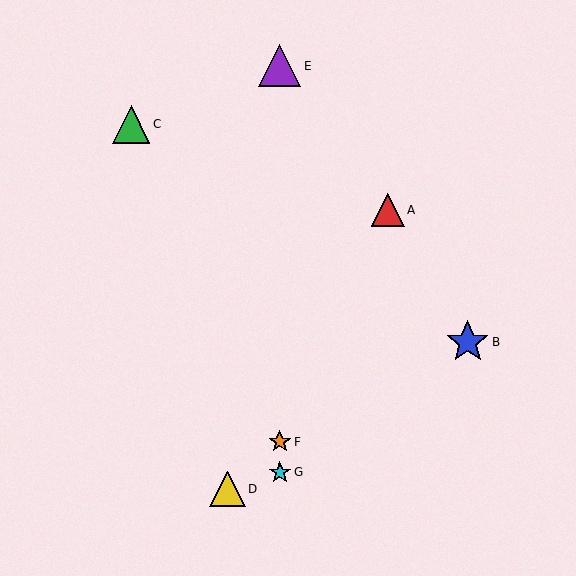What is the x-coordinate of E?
Object E is at x≈280.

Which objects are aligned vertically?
Objects E, F, G are aligned vertically.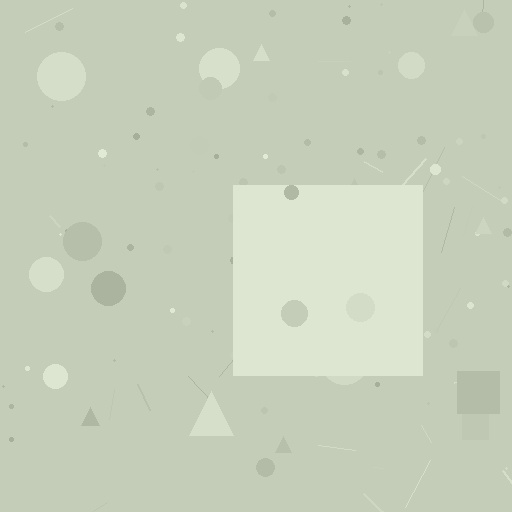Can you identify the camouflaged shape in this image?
The camouflaged shape is a square.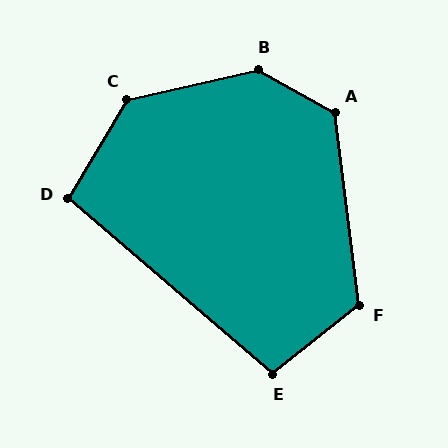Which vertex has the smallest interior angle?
D, at approximately 100 degrees.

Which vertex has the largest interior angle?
B, at approximately 138 degrees.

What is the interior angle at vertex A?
Approximately 126 degrees (obtuse).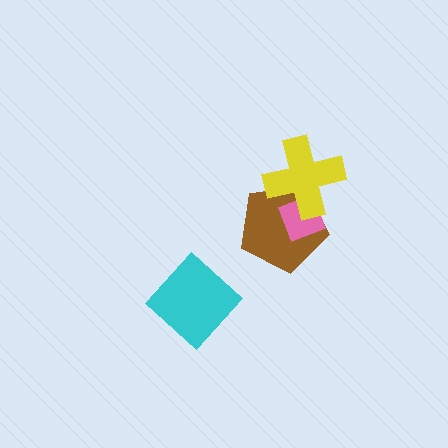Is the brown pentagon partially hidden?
Yes, it is partially covered by another shape.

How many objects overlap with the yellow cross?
2 objects overlap with the yellow cross.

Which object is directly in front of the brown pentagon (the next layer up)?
The pink diamond is directly in front of the brown pentagon.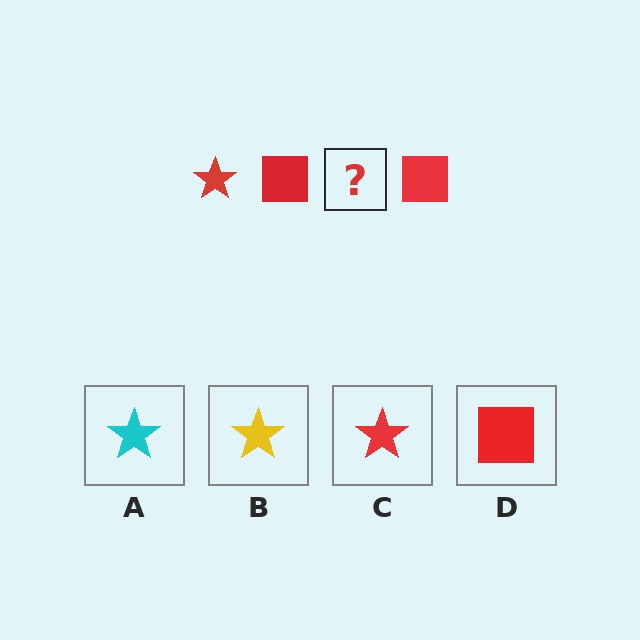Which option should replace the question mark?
Option C.